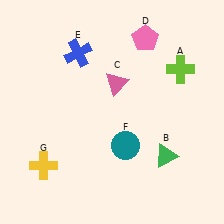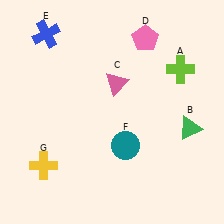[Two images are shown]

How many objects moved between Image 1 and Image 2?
2 objects moved between the two images.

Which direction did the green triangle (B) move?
The green triangle (B) moved up.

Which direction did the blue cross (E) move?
The blue cross (E) moved left.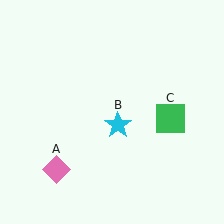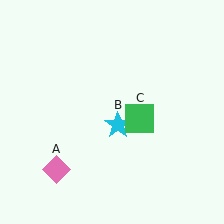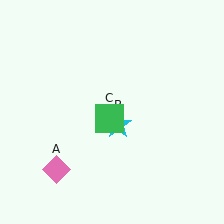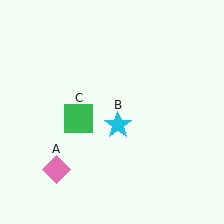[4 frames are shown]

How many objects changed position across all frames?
1 object changed position: green square (object C).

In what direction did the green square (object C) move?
The green square (object C) moved left.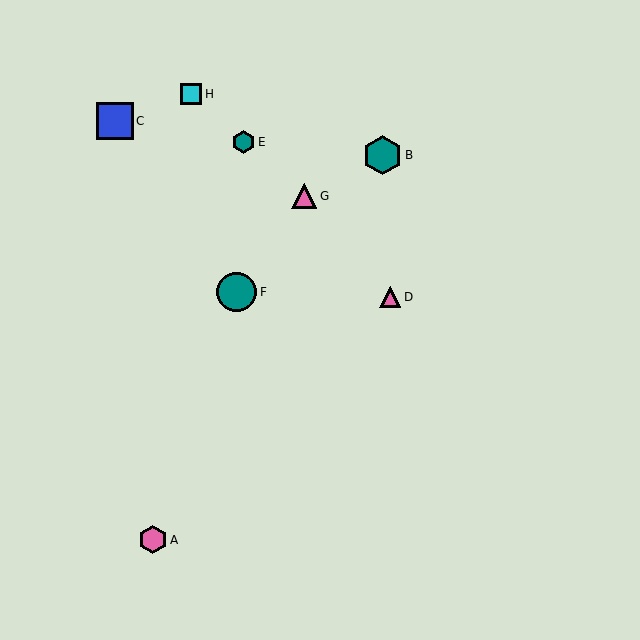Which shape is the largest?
The teal circle (labeled F) is the largest.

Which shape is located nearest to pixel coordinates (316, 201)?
The pink triangle (labeled G) at (304, 196) is nearest to that location.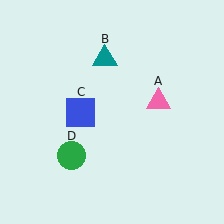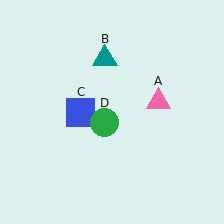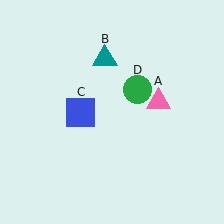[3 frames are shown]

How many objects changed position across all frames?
1 object changed position: green circle (object D).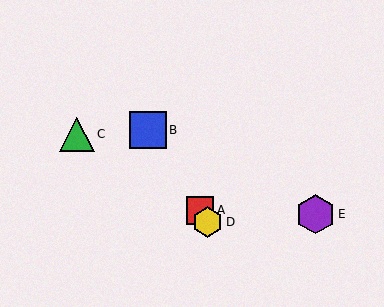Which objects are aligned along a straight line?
Objects A, B, D are aligned along a straight line.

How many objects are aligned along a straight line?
3 objects (A, B, D) are aligned along a straight line.